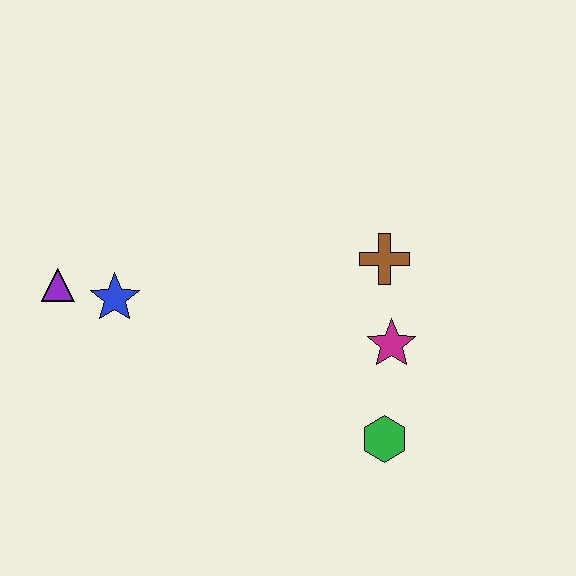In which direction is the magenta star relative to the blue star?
The magenta star is to the right of the blue star.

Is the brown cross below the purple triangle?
No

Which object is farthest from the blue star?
The green hexagon is farthest from the blue star.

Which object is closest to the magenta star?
The brown cross is closest to the magenta star.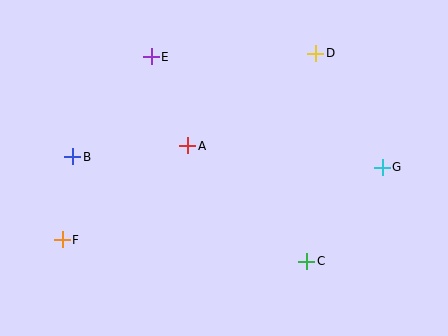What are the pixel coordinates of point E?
Point E is at (151, 57).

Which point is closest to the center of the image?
Point A at (188, 146) is closest to the center.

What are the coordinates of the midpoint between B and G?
The midpoint between B and G is at (227, 162).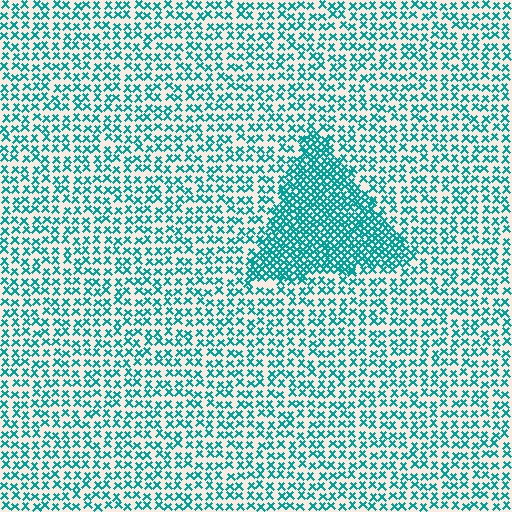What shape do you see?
I see a triangle.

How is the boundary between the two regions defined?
The boundary is defined by a change in element density (approximately 2.2x ratio). All elements are the same color, size, and shape.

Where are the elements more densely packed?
The elements are more densely packed inside the triangle boundary.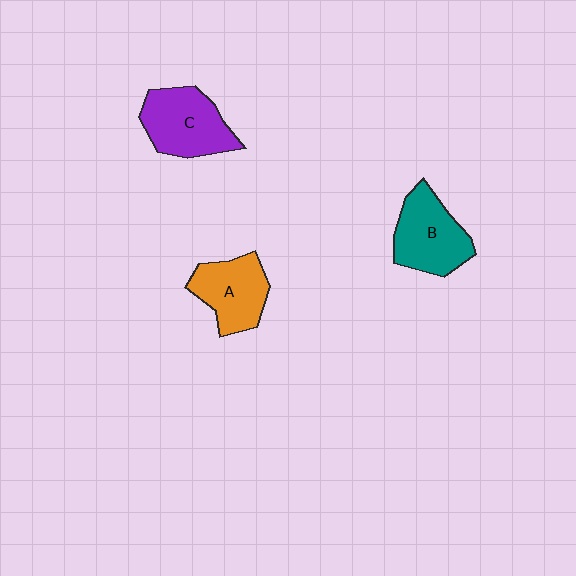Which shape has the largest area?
Shape C (purple).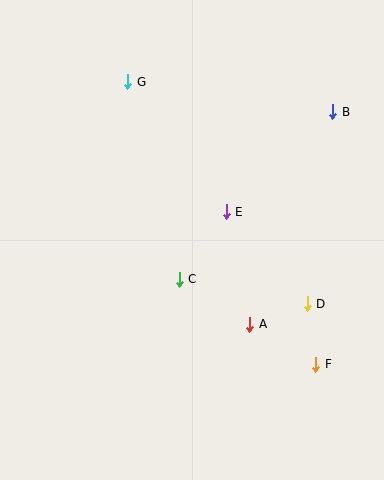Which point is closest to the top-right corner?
Point B is closest to the top-right corner.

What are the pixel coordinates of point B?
Point B is at (333, 112).